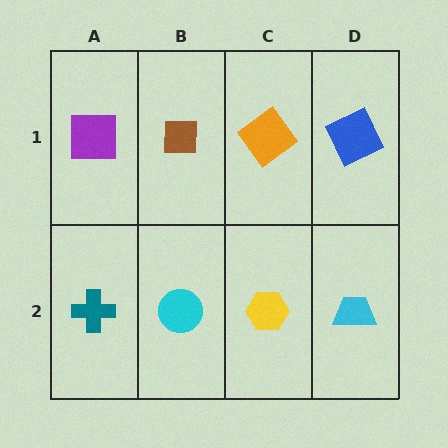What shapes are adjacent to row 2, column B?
A brown square (row 1, column B), a teal cross (row 2, column A), a yellow hexagon (row 2, column C).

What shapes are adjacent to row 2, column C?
An orange diamond (row 1, column C), a cyan circle (row 2, column B), a cyan trapezoid (row 2, column D).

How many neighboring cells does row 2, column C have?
3.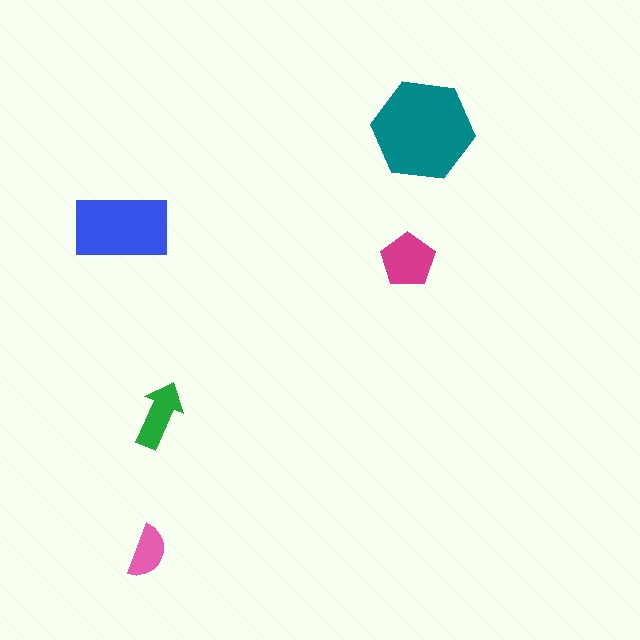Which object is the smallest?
The pink semicircle.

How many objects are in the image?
There are 5 objects in the image.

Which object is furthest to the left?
The blue rectangle is leftmost.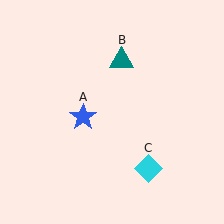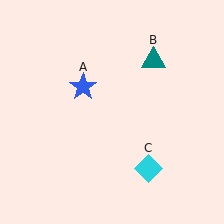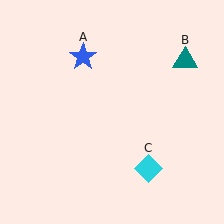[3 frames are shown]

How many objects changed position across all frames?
2 objects changed position: blue star (object A), teal triangle (object B).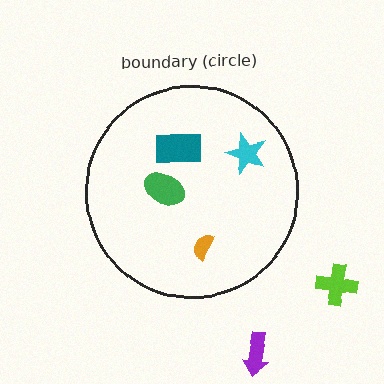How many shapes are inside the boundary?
4 inside, 2 outside.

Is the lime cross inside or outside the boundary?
Outside.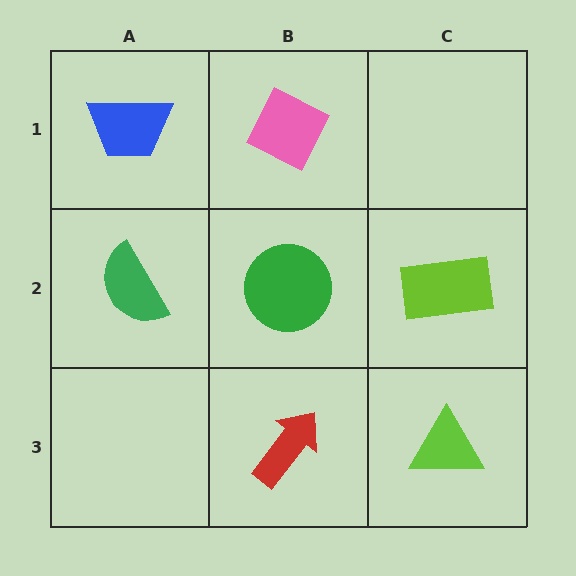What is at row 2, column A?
A green semicircle.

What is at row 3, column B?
A red arrow.